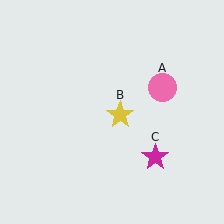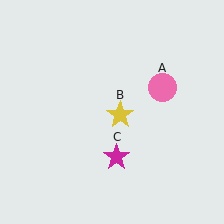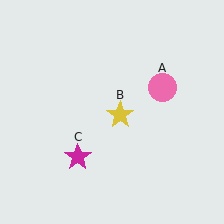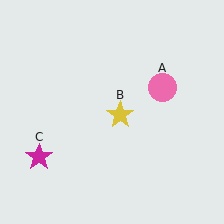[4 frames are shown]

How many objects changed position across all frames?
1 object changed position: magenta star (object C).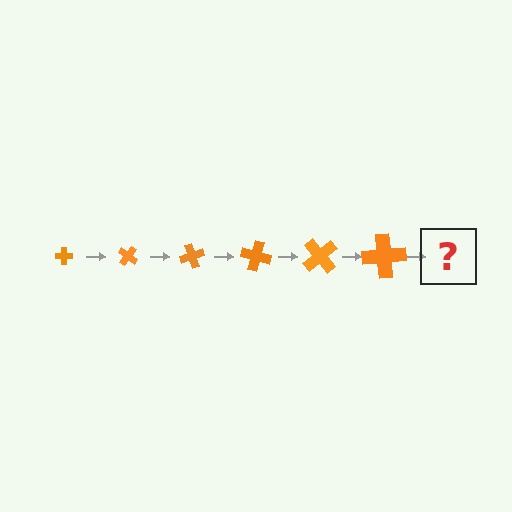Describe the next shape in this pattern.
It should be a cross, larger than the previous one and rotated 210 degrees from the start.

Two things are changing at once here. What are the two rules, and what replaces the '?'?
The two rules are that the cross grows larger each step and it rotates 35 degrees each step. The '?' should be a cross, larger than the previous one and rotated 210 degrees from the start.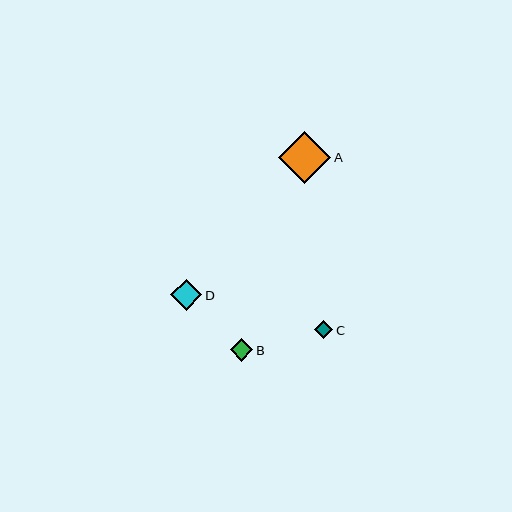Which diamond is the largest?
Diamond A is the largest with a size of approximately 52 pixels.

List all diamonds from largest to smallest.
From largest to smallest: A, D, B, C.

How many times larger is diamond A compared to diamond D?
Diamond A is approximately 1.7 times the size of diamond D.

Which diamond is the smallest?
Diamond C is the smallest with a size of approximately 19 pixels.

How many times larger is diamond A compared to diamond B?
Diamond A is approximately 2.3 times the size of diamond B.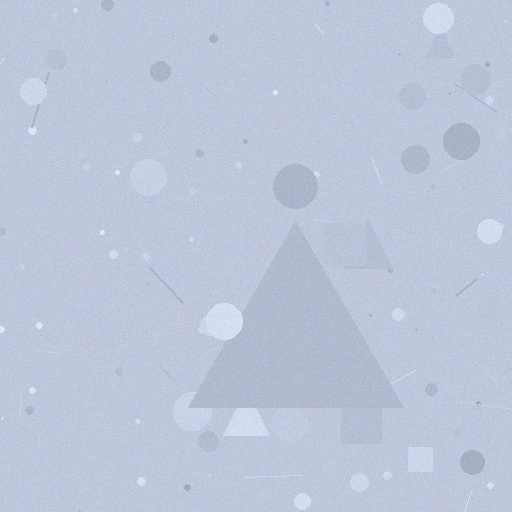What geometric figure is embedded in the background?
A triangle is embedded in the background.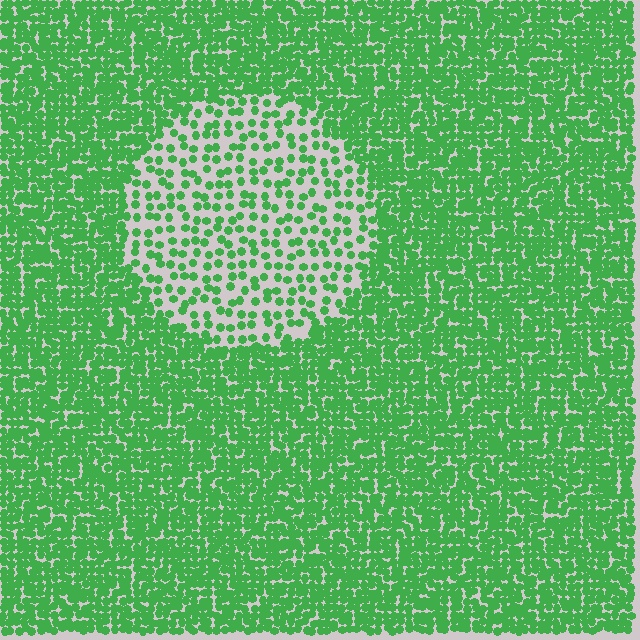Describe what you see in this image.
The image contains small green elements arranged at two different densities. A circle-shaped region is visible where the elements are less densely packed than the surrounding area.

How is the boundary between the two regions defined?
The boundary is defined by a change in element density (approximately 2.6x ratio). All elements are the same color, size, and shape.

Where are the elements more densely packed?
The elements are more densely packed outside the circle boundary.